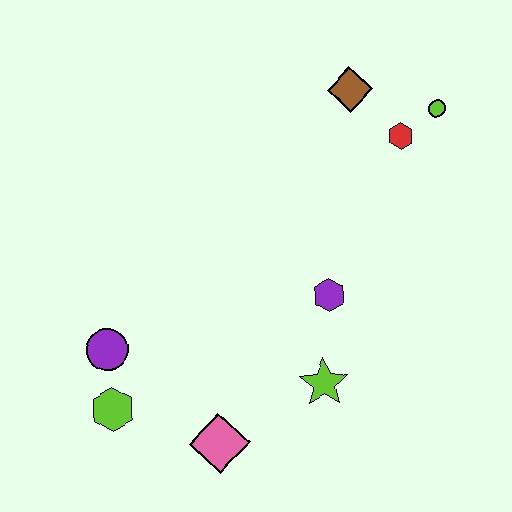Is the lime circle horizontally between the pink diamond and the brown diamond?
No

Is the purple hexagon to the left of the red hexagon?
Yes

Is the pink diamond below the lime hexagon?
Yes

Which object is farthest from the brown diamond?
The lime hexagon is farthest from the brown diamond.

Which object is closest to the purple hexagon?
The lime star is closest to the purple hexagon.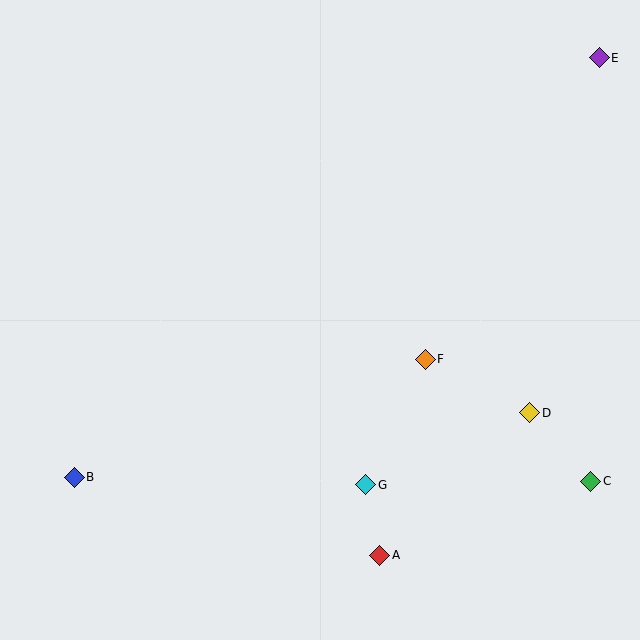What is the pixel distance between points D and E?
The distance between D and E is 362 pixels.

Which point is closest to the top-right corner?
Point E is closest to the top-right corner.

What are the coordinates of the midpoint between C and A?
The midpoint between C and A is at (485, 518).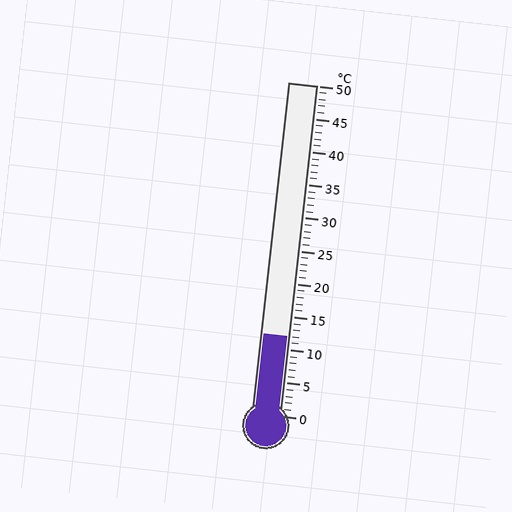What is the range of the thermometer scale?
The thermometer scale ranges from 0°C to 50°C.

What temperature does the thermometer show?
The thermometer shows approximately 12°C.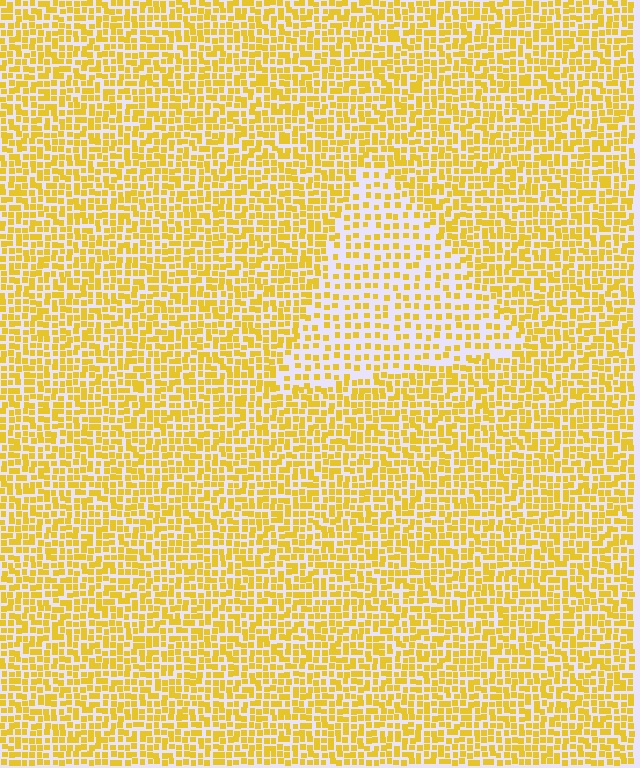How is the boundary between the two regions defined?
The boundary is defined by a change in element density (approximately 1.9x ratio). All elements are the same color, size, and shape.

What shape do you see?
I see a triangle.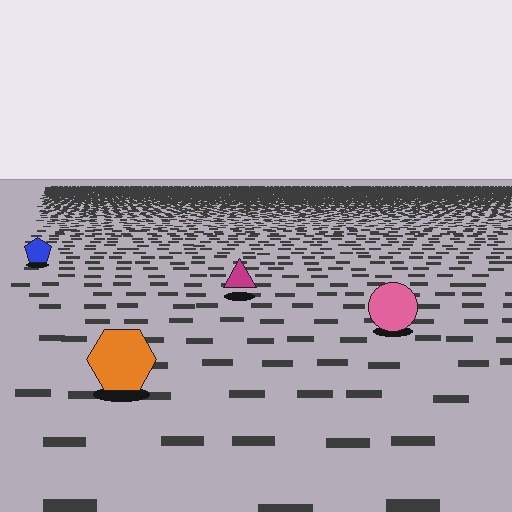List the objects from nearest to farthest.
From nearest to farthest: the orange hexagon, the pink circle, the magenta triangle, the blue pentagon.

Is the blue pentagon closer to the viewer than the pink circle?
No. The pink circle is closer — you can tell from the texture gradient: the ground texture is coarser near it.